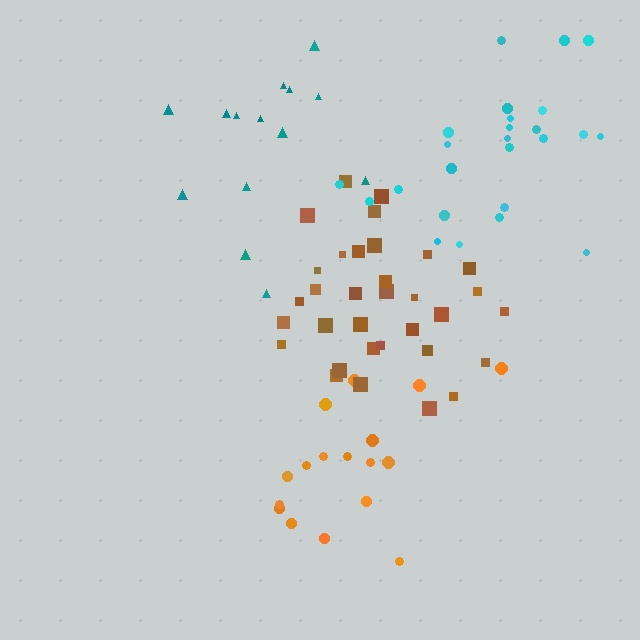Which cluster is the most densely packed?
Brown.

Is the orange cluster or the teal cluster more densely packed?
Orange.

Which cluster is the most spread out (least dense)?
Teal.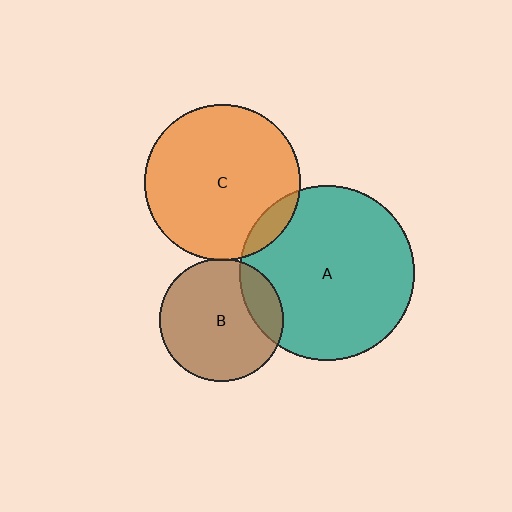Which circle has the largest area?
Circle A (teal).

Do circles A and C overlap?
Yes.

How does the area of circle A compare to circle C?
Approximately 1.3 times.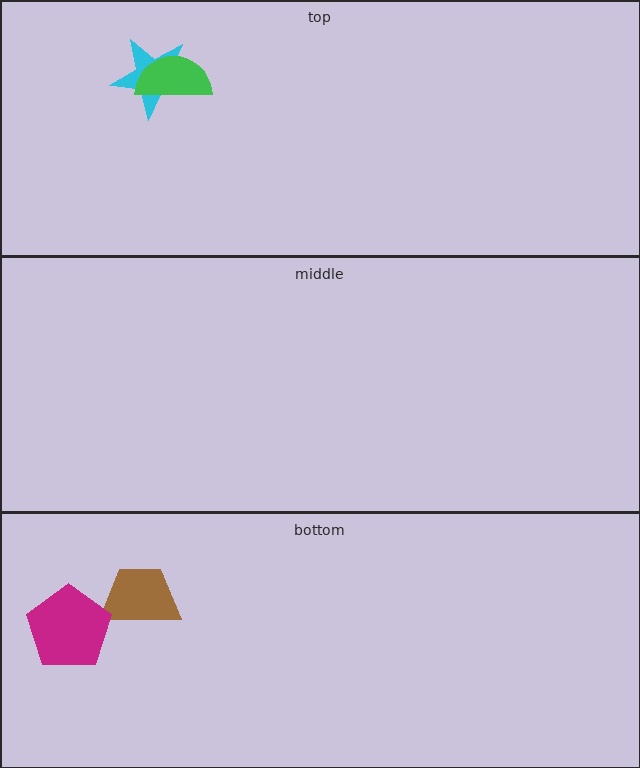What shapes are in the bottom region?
The brown trapezoid, the magenta pentagon.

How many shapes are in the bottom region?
2.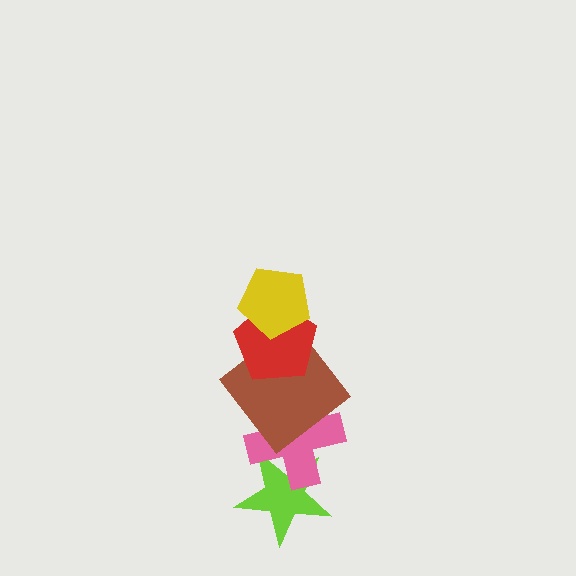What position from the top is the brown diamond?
The brown diamond is 3rd from the top.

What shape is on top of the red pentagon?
The yellow pentagon is on top of the red pentagon.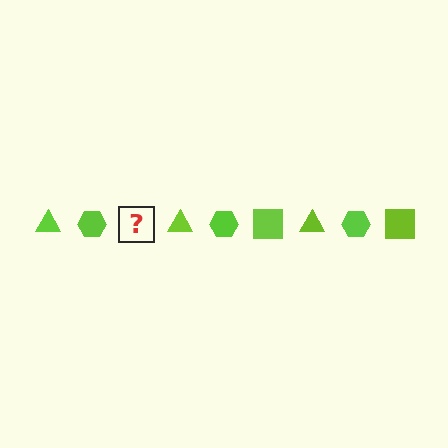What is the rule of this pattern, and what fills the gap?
The rule is that the pattern cycles through triangle, hexagon, square shapes in lime. The gap should be filled with a lime square.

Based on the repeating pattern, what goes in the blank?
The blank should be a lime square.